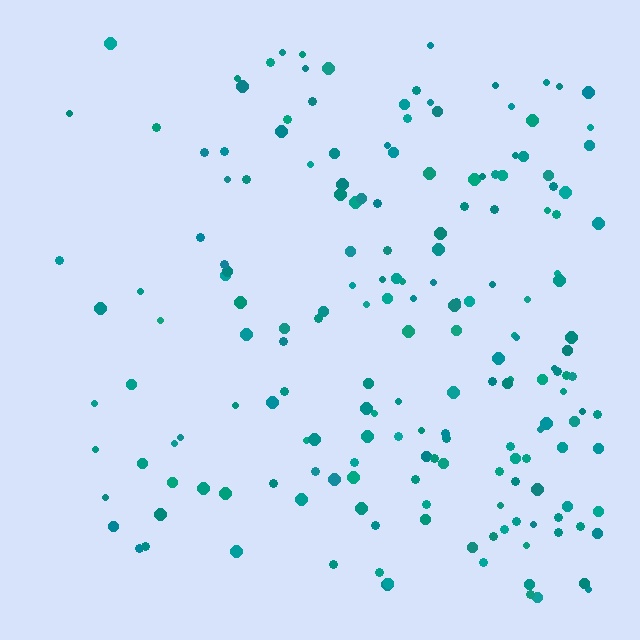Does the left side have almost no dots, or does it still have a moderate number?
Still a moderate number, just noticeably fewer than the right.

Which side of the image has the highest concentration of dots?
The right.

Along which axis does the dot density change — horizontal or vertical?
Horizontal.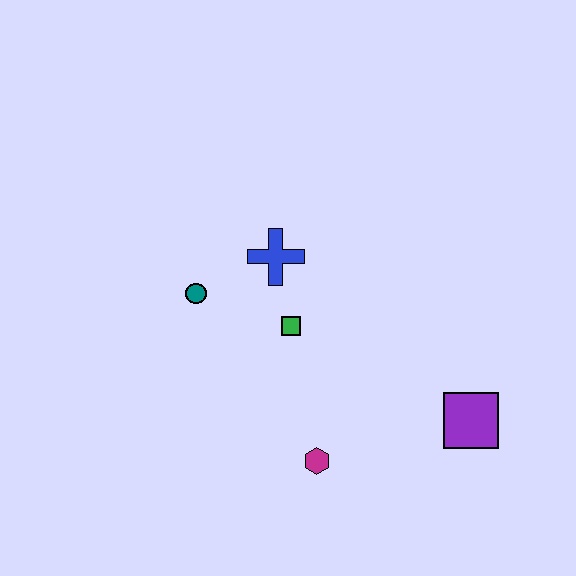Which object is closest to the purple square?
The magenta hexagon is closest to the purple square.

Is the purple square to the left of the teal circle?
No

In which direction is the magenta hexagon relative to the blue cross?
The magenta hexagon is below the blue cross.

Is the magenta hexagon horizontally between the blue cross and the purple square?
Yes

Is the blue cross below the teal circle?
No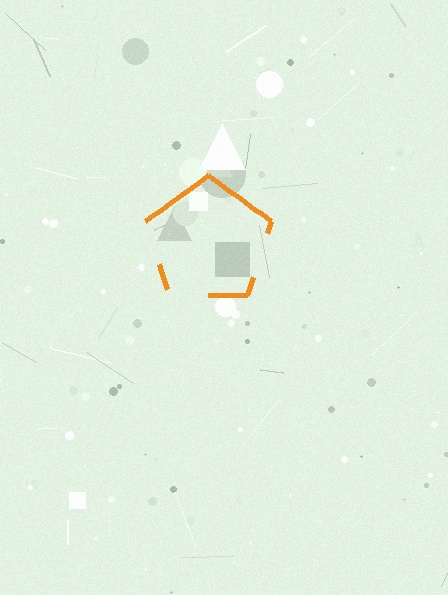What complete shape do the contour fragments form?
The contour fragments form a pentagon.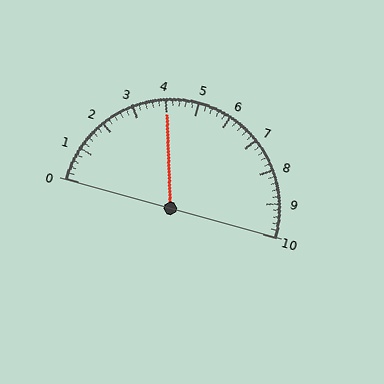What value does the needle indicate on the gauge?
The needle indicates approximately 4.0.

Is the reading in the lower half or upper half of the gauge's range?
The reading is in the lower half of the range (0 to 10).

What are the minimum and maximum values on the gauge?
The gauge ranges from 0 to 10.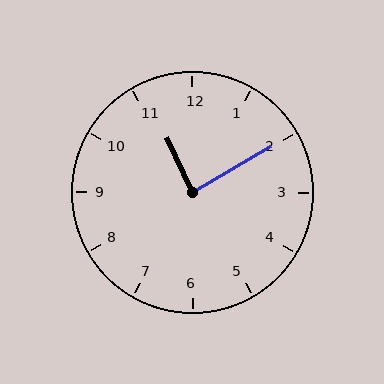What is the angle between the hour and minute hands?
Approximately 85 degrees.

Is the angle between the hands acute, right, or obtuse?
It is right.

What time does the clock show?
11:10.